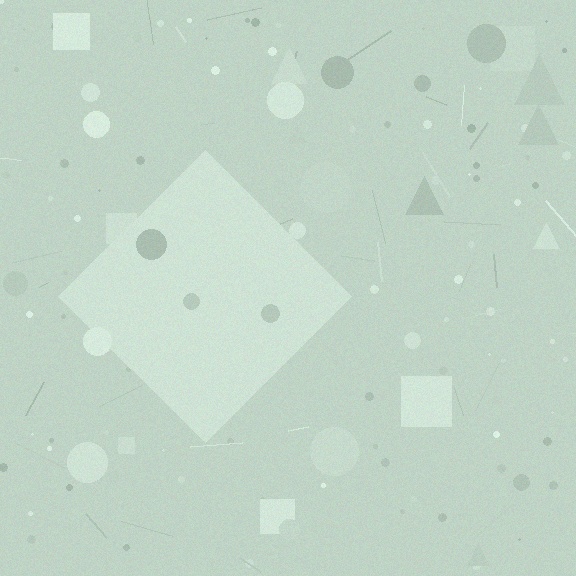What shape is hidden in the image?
A diamond is hidden in the image.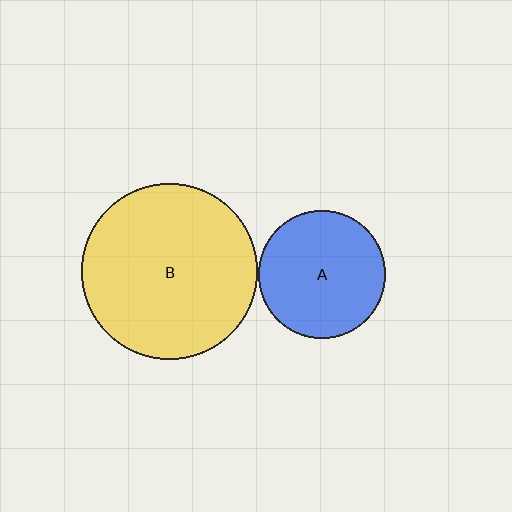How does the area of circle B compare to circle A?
Approximately 1.9 times.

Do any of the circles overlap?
No, none of the circles overlap.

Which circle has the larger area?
Circle B (yellow).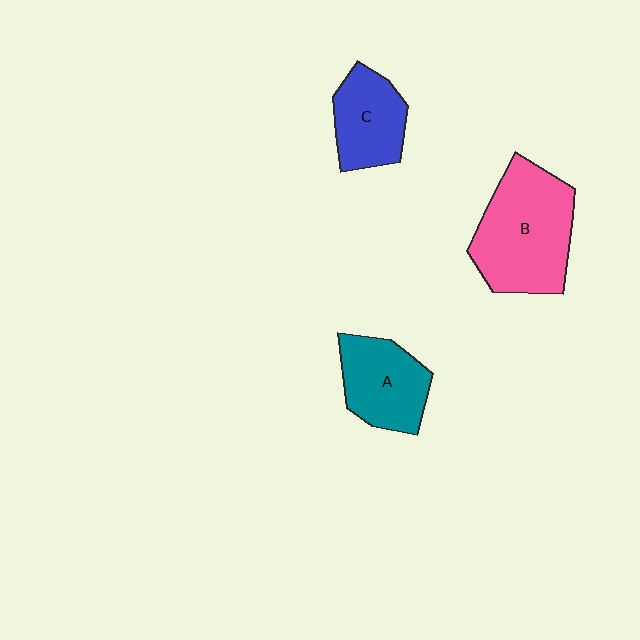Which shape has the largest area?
Shape B (pink).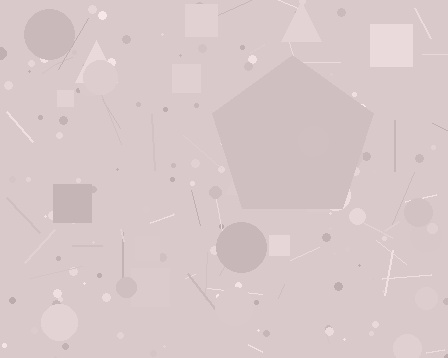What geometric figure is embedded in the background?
A pentagon is embedded in the background.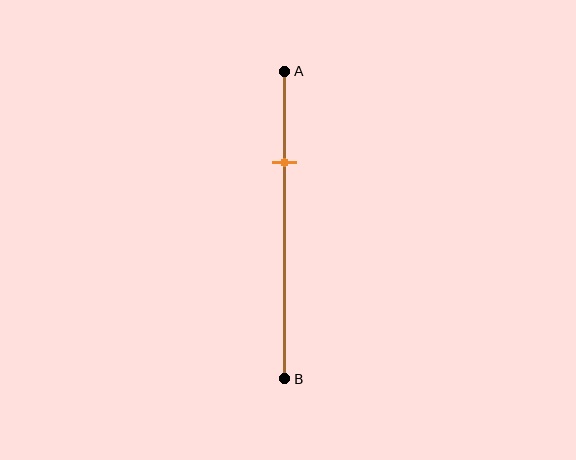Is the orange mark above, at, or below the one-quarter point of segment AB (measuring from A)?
The orange mark is below the one-quarter point of segment AB.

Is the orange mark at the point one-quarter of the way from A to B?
No, the mark is at about 30% from A, not at the 25% one-quarter point.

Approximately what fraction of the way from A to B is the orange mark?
The orange mark is approximately 30% of the way from A to B.